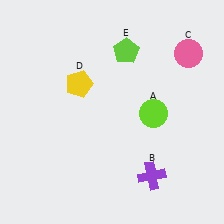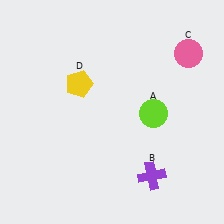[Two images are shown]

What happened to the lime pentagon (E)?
The lime pentagon (E) was removed in Image 2. It was in the top-right area of Image 1.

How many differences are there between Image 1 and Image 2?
There is 1 difference between the two images.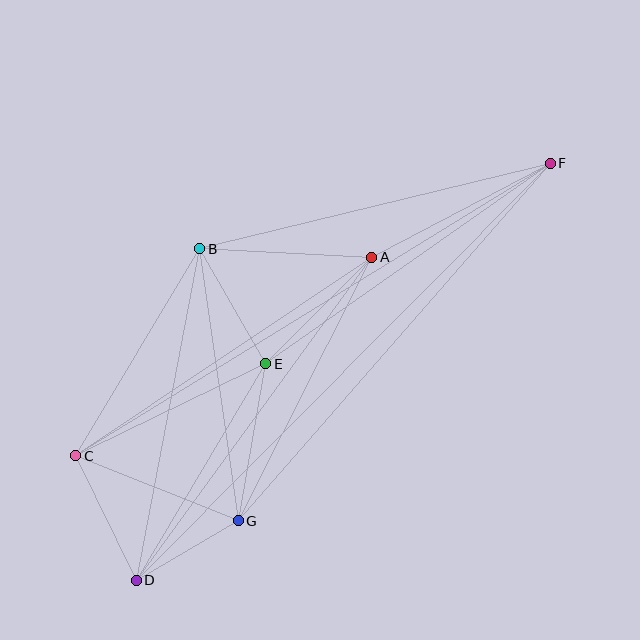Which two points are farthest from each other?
Points D and F are farthest from each other.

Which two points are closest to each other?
Points D and G are closest to each other.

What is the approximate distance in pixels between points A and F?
The distance between A and F is approximately 202 pixels.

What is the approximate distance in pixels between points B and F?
The distance between B and F is approximately 361 pixels.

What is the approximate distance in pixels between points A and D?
The distance between A and D is approximately 400 pixels.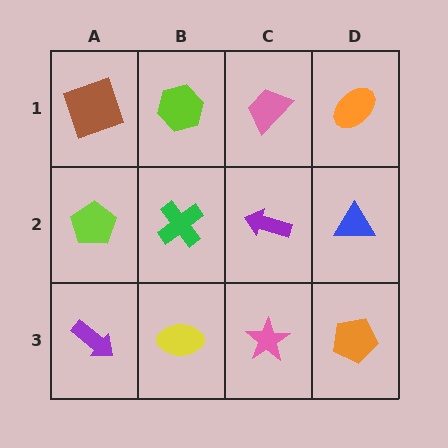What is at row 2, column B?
A green cross.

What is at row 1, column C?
A pink trapezoid.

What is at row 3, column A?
A purple arrow.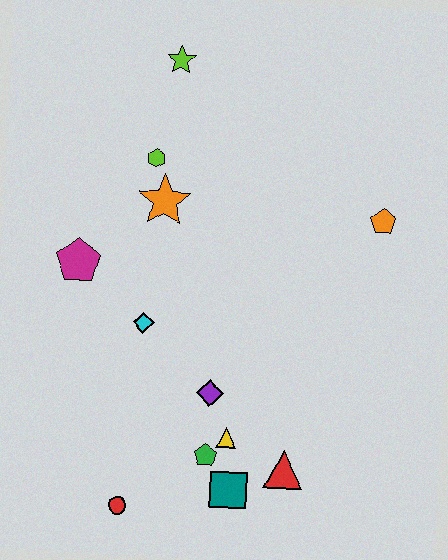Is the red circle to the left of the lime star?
Yes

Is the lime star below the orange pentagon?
No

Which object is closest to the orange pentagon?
The orange star is closest to the orange pentagon.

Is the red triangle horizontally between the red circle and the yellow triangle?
No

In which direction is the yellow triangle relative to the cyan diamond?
The yellow triangle is below the cyan diamond.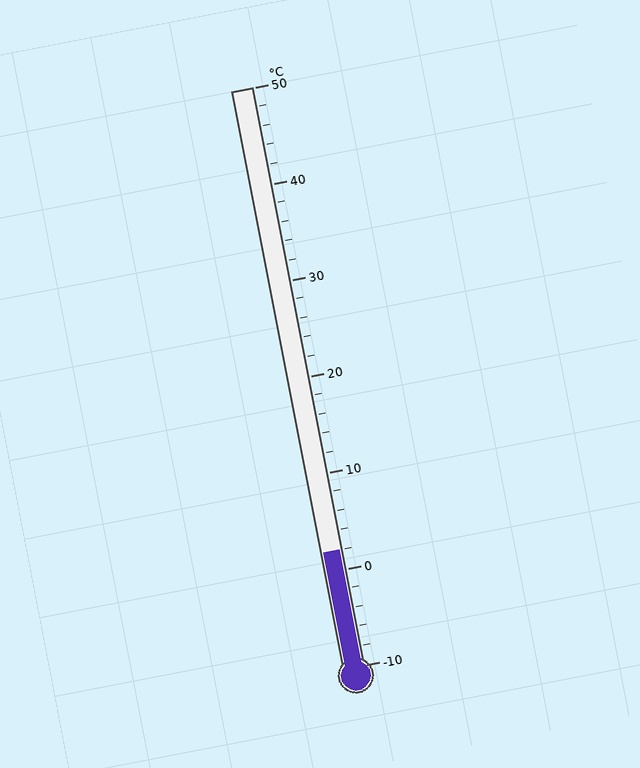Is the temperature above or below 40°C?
The temperature is below 40°C.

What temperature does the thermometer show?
The thermometer shows approximately 2°C.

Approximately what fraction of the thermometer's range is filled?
The thermometer is filled to approximately 20% of its range.